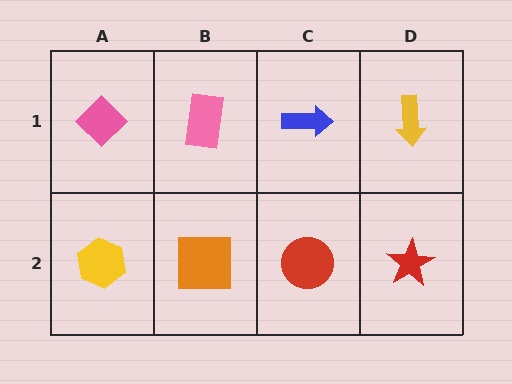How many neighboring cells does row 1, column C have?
3.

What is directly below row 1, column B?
An orange square.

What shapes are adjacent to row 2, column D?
A yellow arrow (row 1, column D), a red circle (row 2, column C).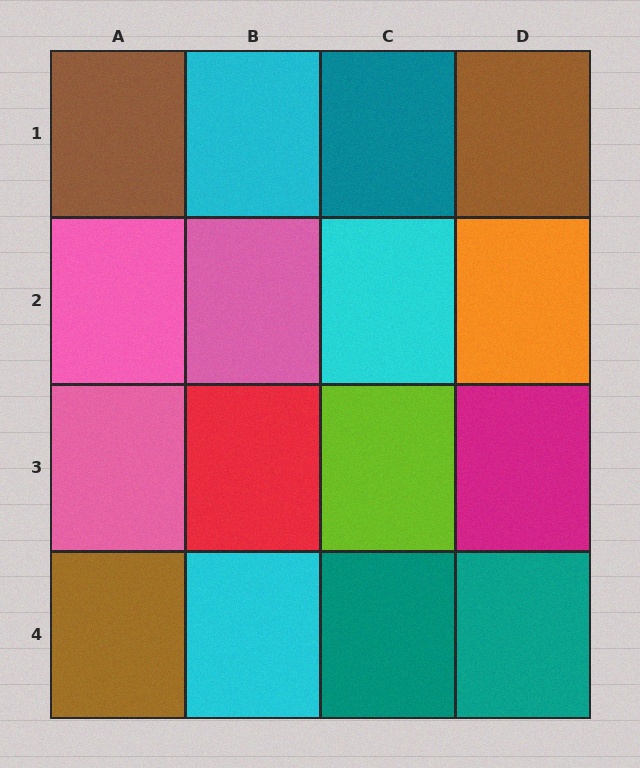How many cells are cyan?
3 cells are cyan.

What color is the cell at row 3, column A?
Pink.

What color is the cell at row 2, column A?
Pink.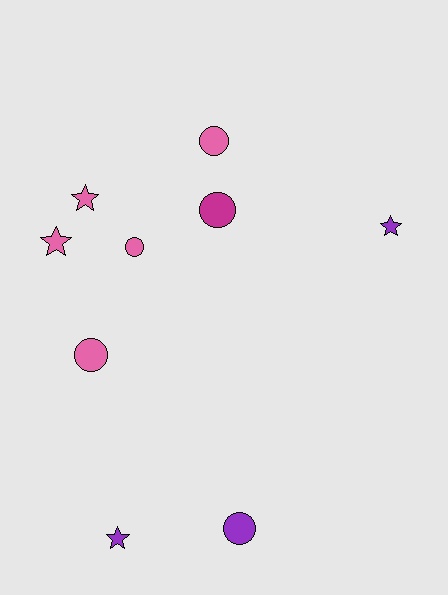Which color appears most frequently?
Pink, with 5 objects.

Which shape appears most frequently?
Circle, with 5 objects.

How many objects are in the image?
There are 9 objects.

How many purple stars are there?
There are 2 purple stars.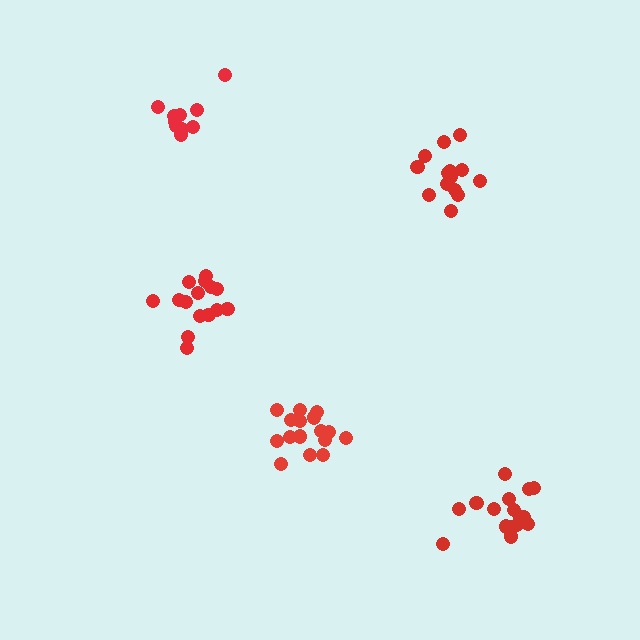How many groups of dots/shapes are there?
There are 5 groups.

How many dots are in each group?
Group 1: 16 dots, Group 2: 14 dots, Group 3: 15 dots, Group 4: 11 dots, Group 5: 16 dots (72 total).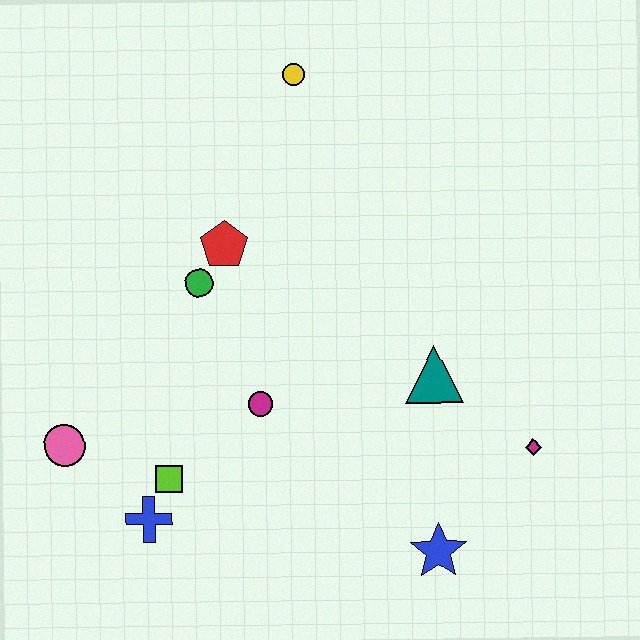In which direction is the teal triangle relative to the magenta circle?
The teal triangle is to the right of the magenta circle.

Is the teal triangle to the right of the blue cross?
Yes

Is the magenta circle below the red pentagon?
Yes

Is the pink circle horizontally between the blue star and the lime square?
No